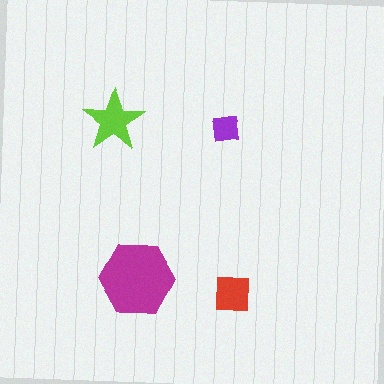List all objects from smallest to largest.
The purple square, the red square, the lime star, the magenta hexagon.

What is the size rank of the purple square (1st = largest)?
4th.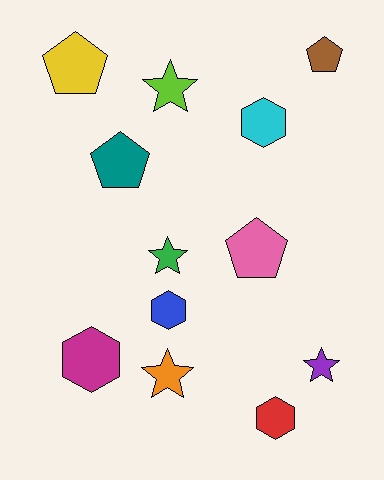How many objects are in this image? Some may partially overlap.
There are 12 objects.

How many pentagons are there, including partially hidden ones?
There are 4 pentagons.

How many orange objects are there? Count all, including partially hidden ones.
There is 1 orange object.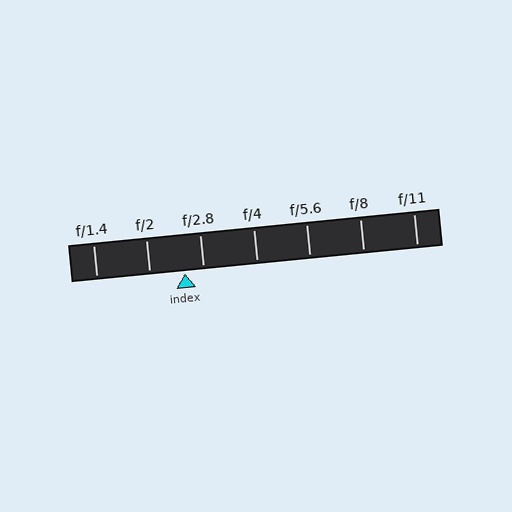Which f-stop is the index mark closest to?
The index mark is closest to f/2.8.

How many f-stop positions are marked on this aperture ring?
There are 7 f-stop positions marked.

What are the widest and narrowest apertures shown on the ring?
The widest aperture shown is f/1.4 and the narrowest is f/11.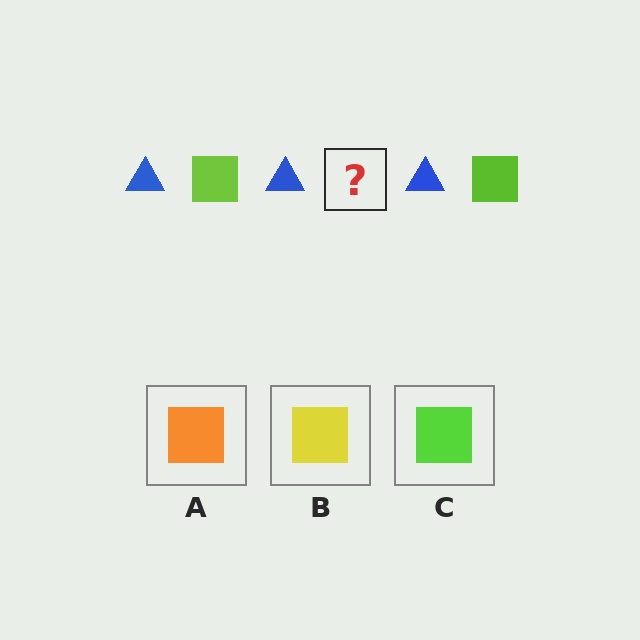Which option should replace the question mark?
Option C.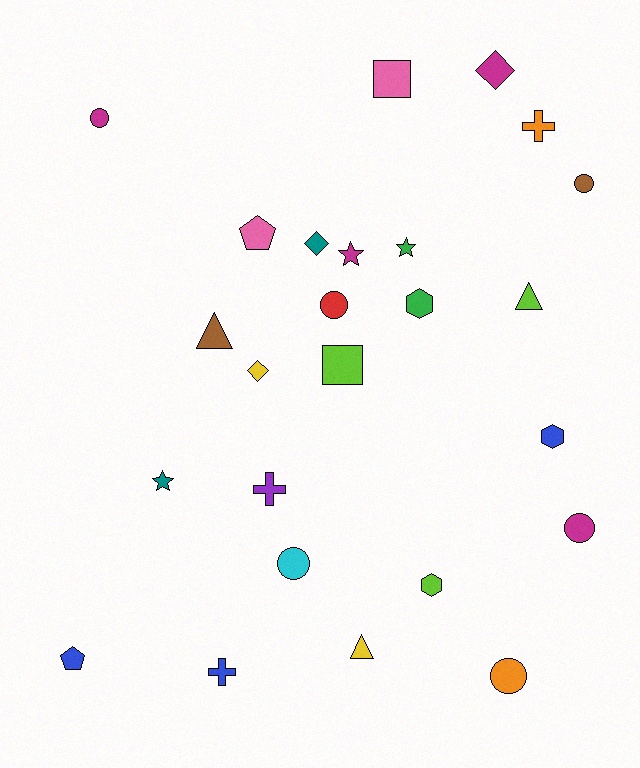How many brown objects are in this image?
There are 2 brown objects.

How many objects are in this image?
There are 25 objects.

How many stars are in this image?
There are 3 stars.